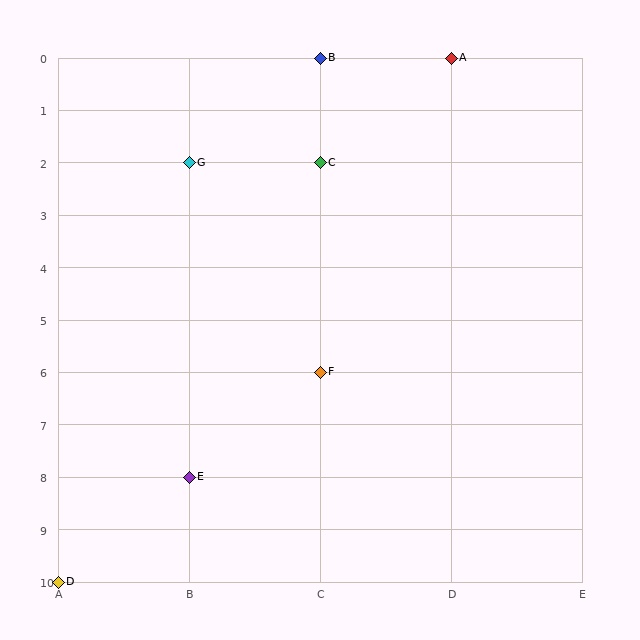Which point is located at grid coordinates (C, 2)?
Point C is at (C, 2).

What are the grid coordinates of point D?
Point D is at grid coordinates (A, 10).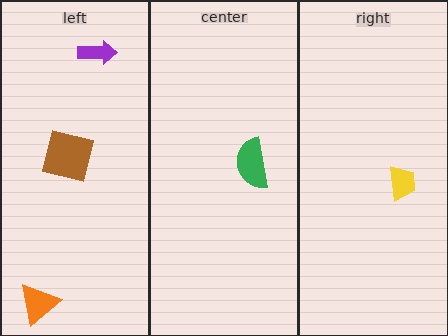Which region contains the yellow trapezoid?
The right region.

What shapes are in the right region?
The yellow trapezoid.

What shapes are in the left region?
The brown square, the orange triangle, the purple arrow.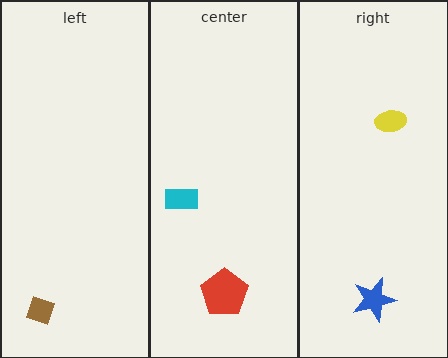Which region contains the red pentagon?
The center region.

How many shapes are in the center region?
2.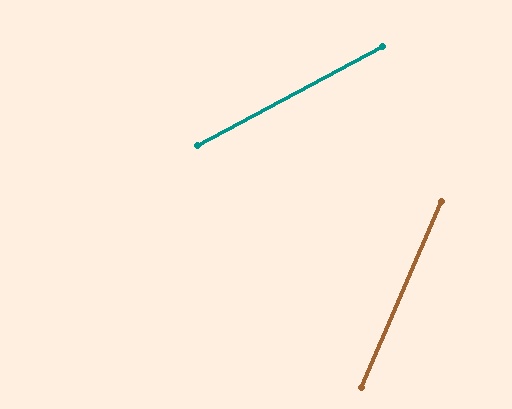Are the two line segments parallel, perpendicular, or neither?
Neither parallel nor perpendicular — they differ by about 39°.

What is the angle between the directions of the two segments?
Approximately 39 degrees.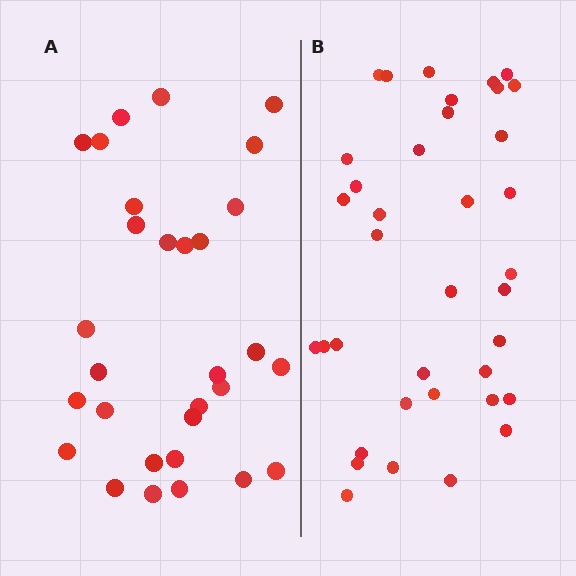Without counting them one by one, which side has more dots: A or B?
Region B (the right region) has more dots.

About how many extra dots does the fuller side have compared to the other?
Region B has roughly 8 or so more dots than region A.